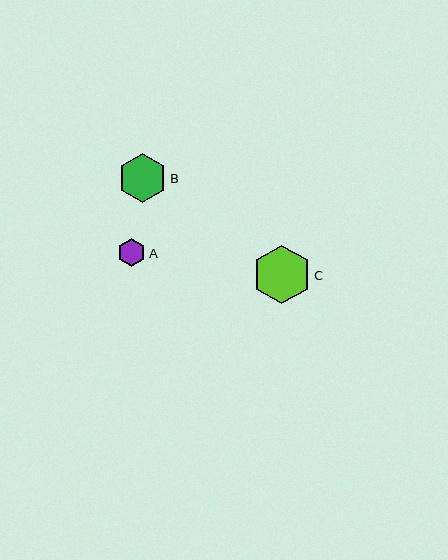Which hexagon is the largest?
Hexagon C is the largest with a size of approximately 58 pixels.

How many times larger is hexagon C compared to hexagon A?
Hexagon C is approximately 2.1 times the size of hexagon A.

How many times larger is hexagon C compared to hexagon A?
Hexagon C is approximately 2.1 times the size of hexagon A.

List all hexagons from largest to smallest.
From largest to smallest: C, B, A.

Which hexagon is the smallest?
Hexagon A is the smallest with a size of approximately 28 pixels.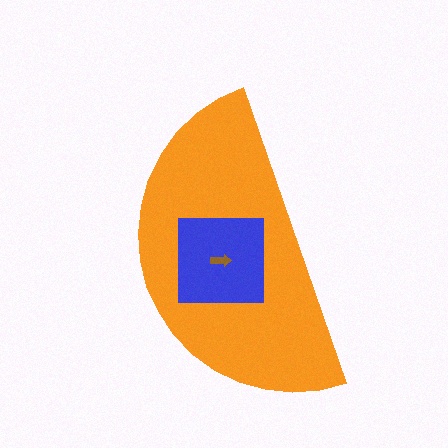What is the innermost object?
The brown arrow.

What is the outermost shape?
The orange semicircle.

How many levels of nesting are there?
3.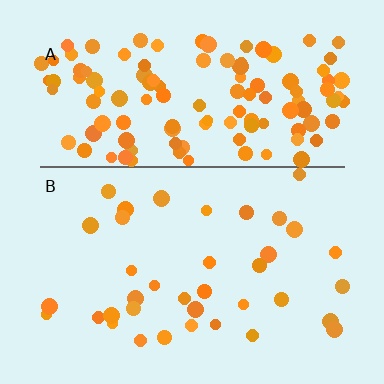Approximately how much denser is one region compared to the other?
Approximately 3.4× — region A over region B.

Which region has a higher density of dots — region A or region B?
A (the top).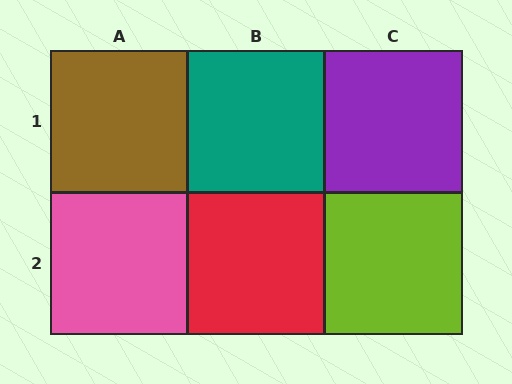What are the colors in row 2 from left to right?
Pink, red, lime.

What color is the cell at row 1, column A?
Brown.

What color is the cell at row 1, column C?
Purple.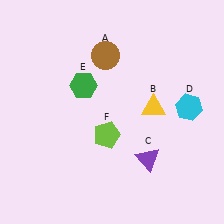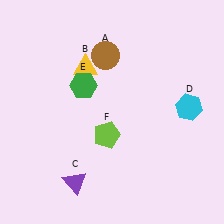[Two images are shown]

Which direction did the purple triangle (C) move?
The purple triangle (C) moved left.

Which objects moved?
The objects that moved are: the yellow triangle (B), the purple triangle (C).